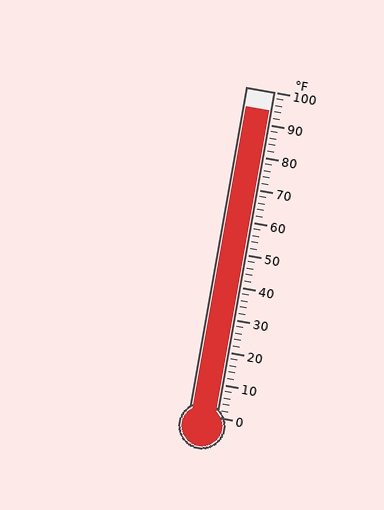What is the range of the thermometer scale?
The thermometer scale ranges from 0°F to 100°F.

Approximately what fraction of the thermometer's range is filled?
The thermometer is filled to approximately 95% of its range.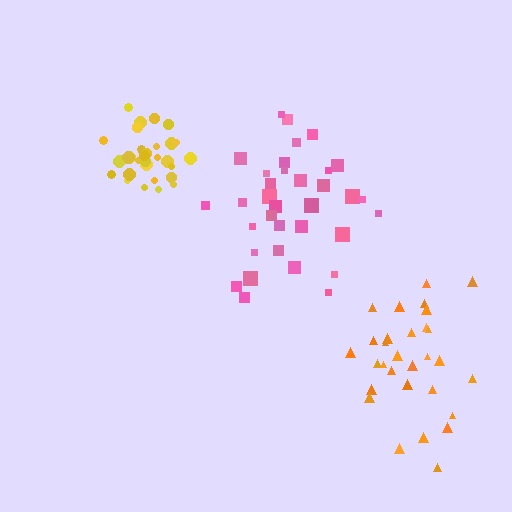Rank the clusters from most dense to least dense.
yellow, orange, pink.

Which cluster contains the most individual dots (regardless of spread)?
Pink (34).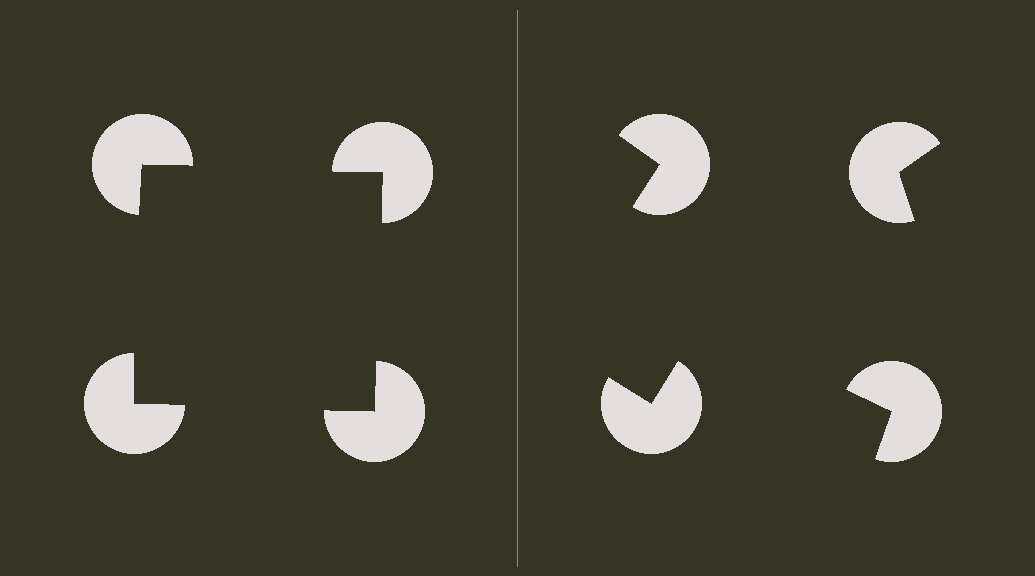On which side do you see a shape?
An illusory square appears on the left side. On the right side the wedge cuts are rotated, so no coherent shape forms.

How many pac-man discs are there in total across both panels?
8 — 4 on each side.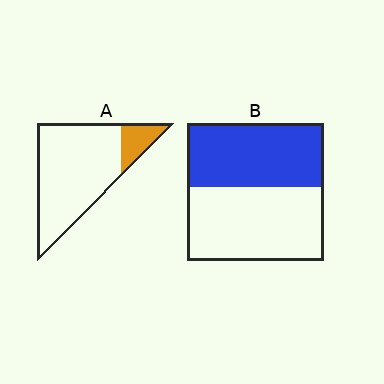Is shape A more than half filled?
No.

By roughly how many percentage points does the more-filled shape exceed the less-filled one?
By roughly 30 percentage points (B over A).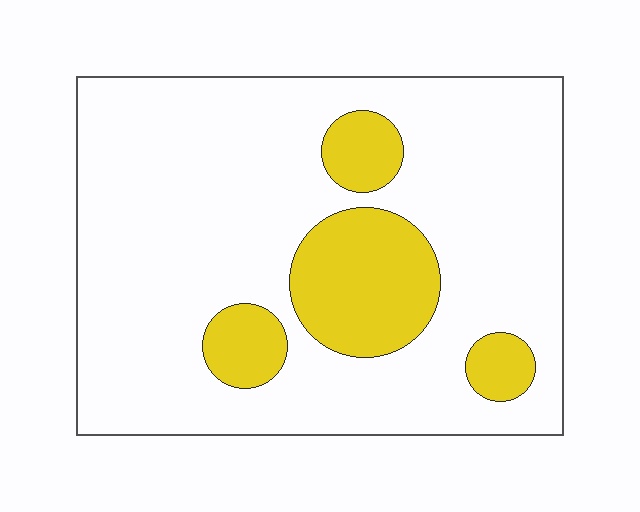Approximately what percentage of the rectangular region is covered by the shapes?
Approximately 20%.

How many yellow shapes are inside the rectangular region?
4.